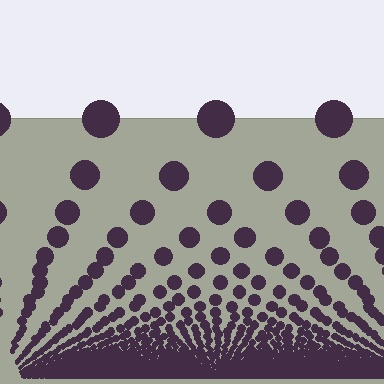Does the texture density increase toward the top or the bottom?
Density increases toward the bottom.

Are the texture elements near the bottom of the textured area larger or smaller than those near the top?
Smaller. The gradient is inverted — elements near the bottom are smaller and denser.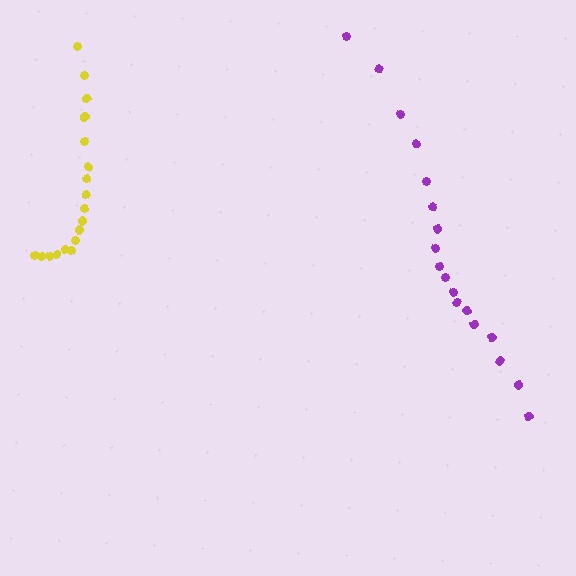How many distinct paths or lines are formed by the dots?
There are 2 distinct paths.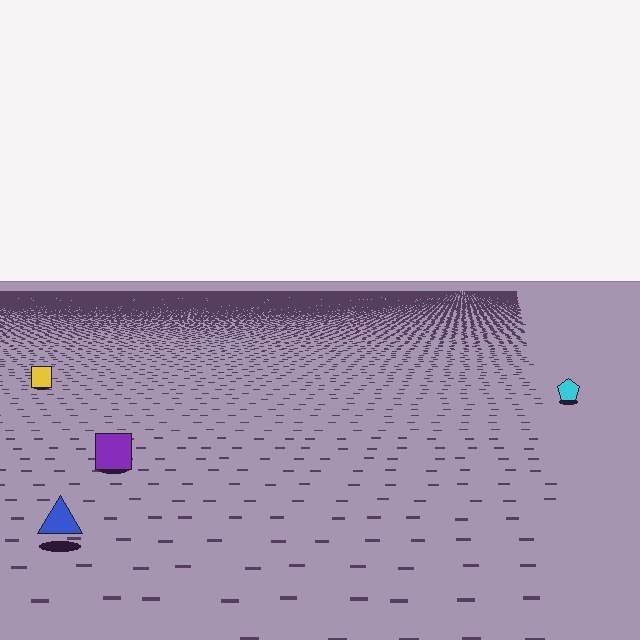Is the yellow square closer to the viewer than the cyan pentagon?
No. The cyan pentagon is closer — you can tell from the texture gradient: the ground texture is coarser near it.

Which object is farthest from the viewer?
The yellow square is farthest from the viewer. It appears smaller and the ground texture around it is denser.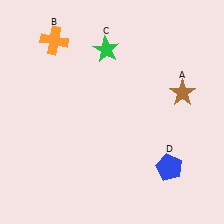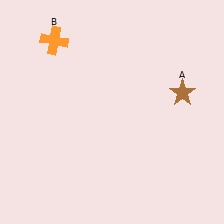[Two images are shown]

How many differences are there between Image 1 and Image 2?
There are 2 differences between the two images.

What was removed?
The green star (C), the blue pentagon (D) were removed in Image 2.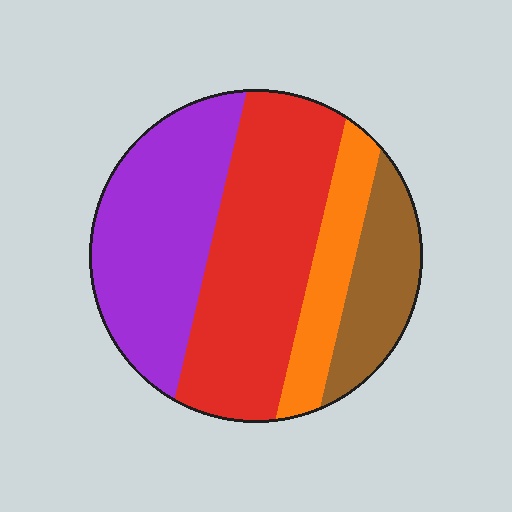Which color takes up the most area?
Red, at roughly 40%.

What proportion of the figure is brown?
Brown takes up about one sixth (1/6) of the figure.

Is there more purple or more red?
Red.